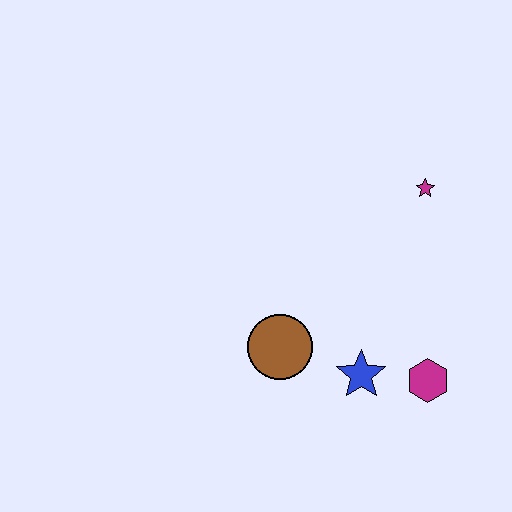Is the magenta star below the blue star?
No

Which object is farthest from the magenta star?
The brown circle is farthest from the magenta star.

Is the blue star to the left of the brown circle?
No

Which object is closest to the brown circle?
The blue star is closest to the brown circle.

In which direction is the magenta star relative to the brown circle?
The magenta star is above the brown circle.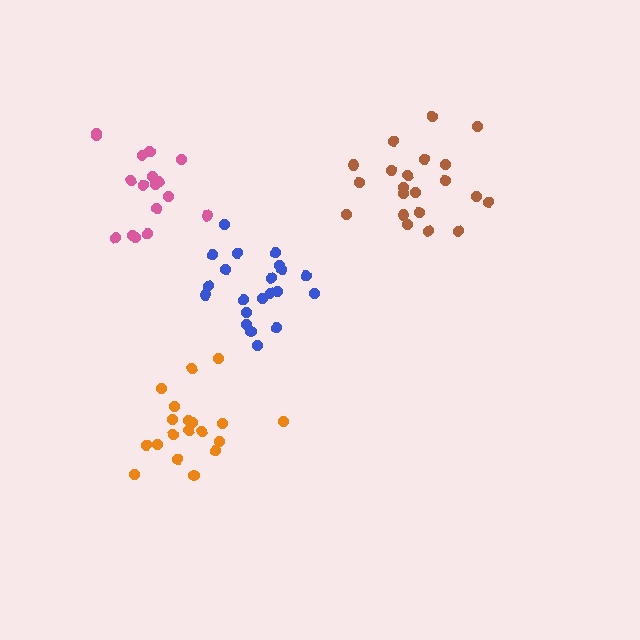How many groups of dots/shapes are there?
There are 4 groups.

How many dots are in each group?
Group 1: 19 dots, Group 2: 21 dots, Group 3: 21 dots, Group 4: 18 dots (79 total).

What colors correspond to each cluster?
The clusters are colored: orange, brown, blue, pink.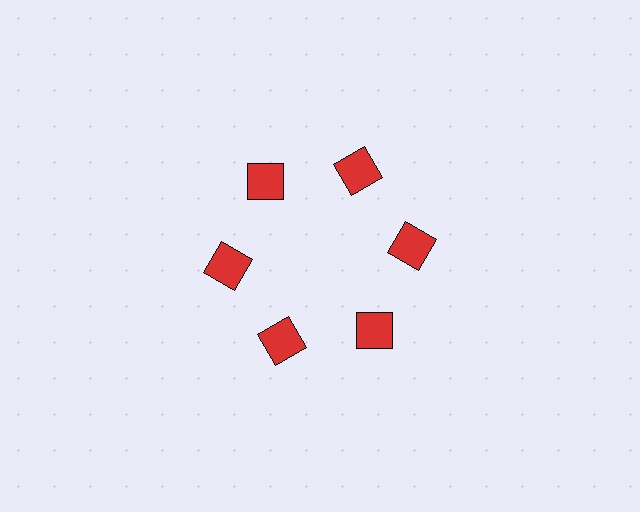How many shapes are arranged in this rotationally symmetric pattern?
There are 6 shapes, arranged in 6 groups of 1.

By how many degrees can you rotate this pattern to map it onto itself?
The pattern maps onto itself every 60 degrees of rotation.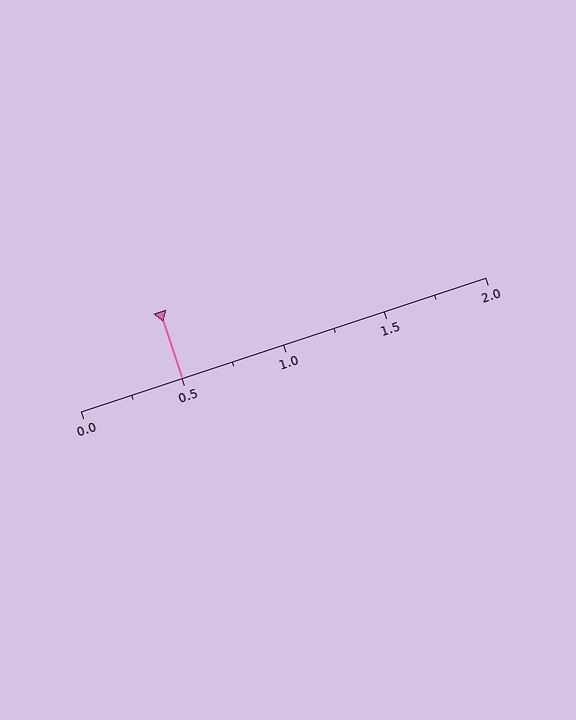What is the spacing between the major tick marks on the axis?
The major ticks are spaced 0.5 apart.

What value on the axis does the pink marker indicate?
The marker indicates approximately 0.5.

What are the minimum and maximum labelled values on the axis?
The axis runs from 0.0 to 2.0.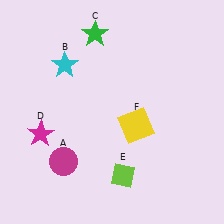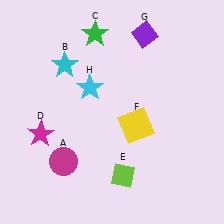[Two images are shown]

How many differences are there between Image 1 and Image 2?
There are 2 differences between the two images.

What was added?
A purple diamond (G), a cyan star (H) were added in Image 2.